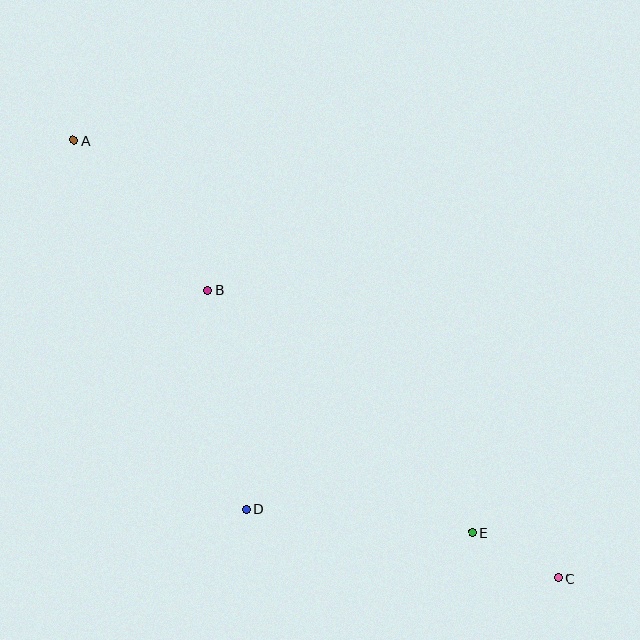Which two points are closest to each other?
Points C and E are closest to each other.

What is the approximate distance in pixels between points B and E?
The distance between B and E is approximately 358 pixels.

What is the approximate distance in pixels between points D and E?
The distance between D and E is approximately 227 pixels.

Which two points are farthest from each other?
Points A and C are farthest from each other.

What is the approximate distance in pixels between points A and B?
The distance between A and B is approximately 201 pixels.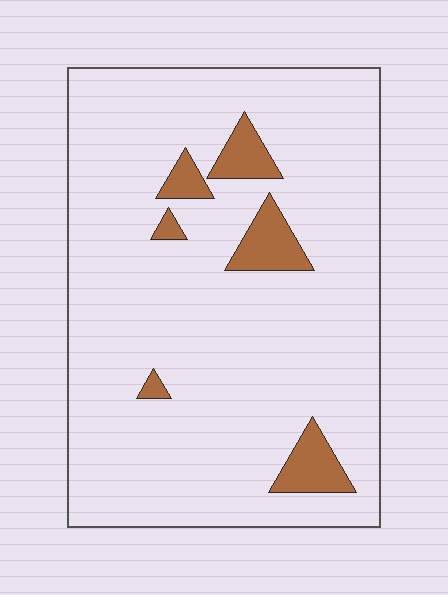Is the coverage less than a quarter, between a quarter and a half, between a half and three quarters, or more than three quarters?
Less than a quarter.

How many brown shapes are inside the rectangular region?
6.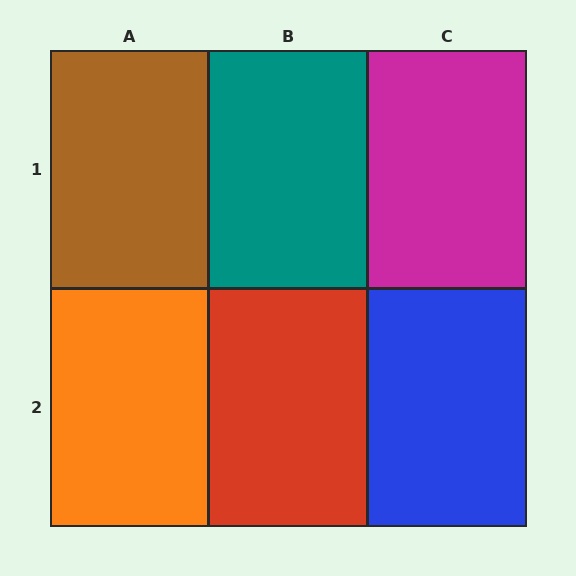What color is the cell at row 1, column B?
Teal.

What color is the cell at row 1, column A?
Brown.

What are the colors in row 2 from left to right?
Orange, red, blue.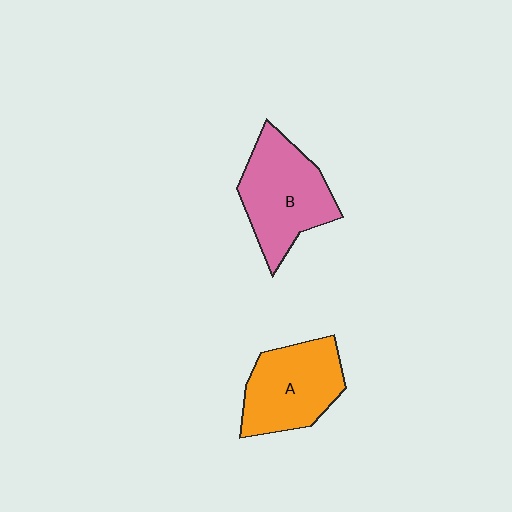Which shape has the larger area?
Shape B (pink).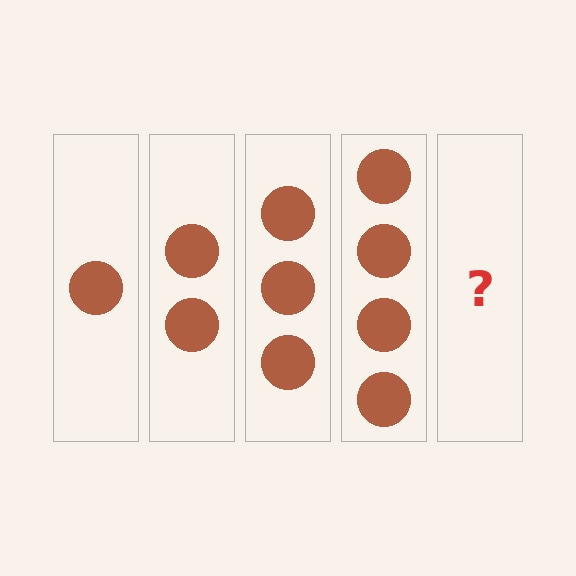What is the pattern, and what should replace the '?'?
The pattern is that each step adds one more circle. The '?' should be 5 circles.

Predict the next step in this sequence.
The next step is 5 circles.